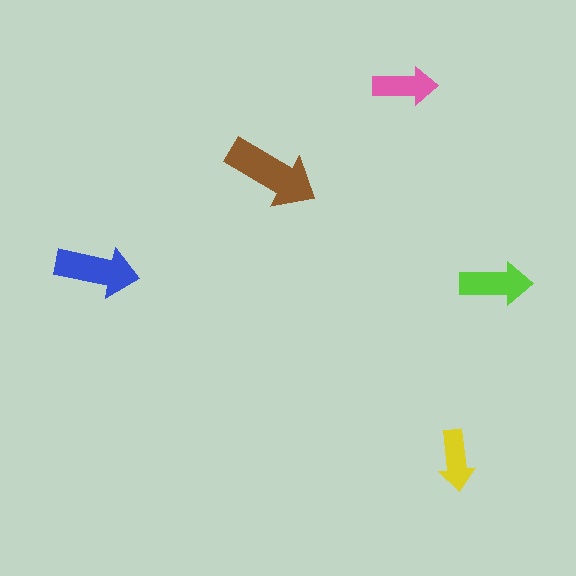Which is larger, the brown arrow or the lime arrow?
The brown one.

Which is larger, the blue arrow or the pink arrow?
The blue one.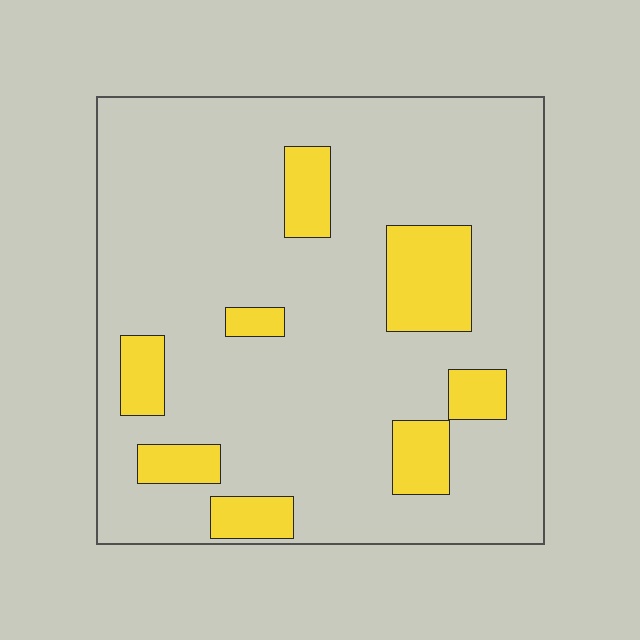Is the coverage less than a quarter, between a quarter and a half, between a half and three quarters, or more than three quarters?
Less than a quarter.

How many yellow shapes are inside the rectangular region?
8.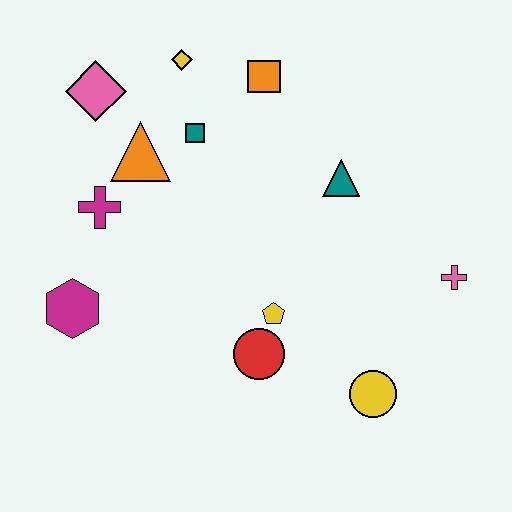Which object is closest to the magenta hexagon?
The magenta cross is closest to the magenta hexagon.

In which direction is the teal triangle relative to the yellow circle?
The teal triangle is above the yellow circle.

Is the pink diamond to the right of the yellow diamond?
No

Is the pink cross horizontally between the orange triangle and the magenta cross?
No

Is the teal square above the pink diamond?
No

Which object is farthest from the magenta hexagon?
The pink cross is farthest from the magenta hexagon.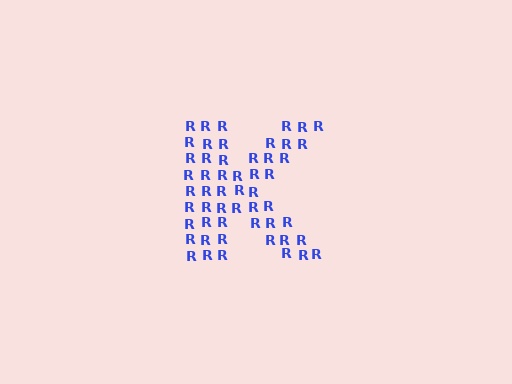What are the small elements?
The small elements are letter R's.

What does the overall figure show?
The overall figure shows the letter K.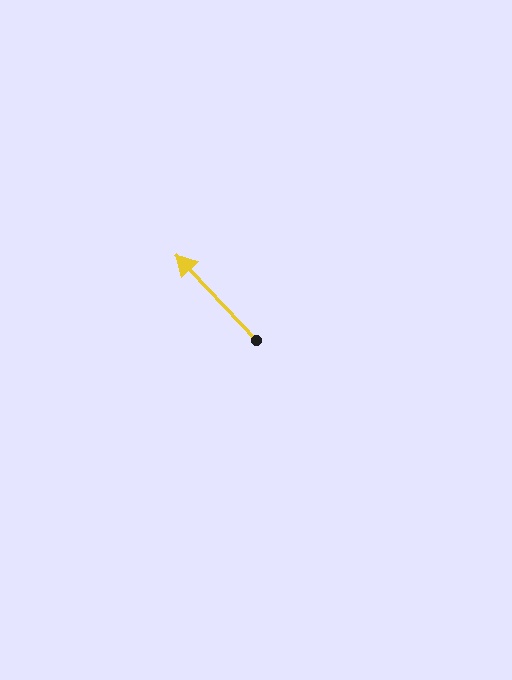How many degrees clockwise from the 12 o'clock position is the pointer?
Approximately 317 degrees.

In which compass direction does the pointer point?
Northwest.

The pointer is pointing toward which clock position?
Roughly 11 o'clock.